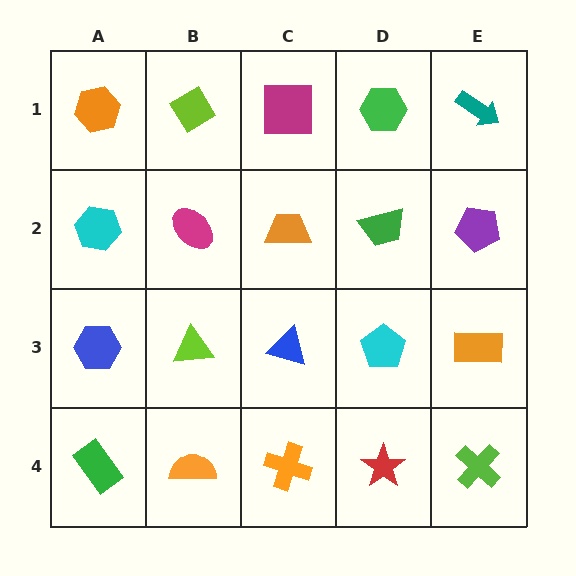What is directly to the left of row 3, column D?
A blue triangle.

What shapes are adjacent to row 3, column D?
A green trapezoid (row 2, column D), a red star (row 4, column D), a blue triangle (row 3, column C), an orange rectangle (row 3, column E).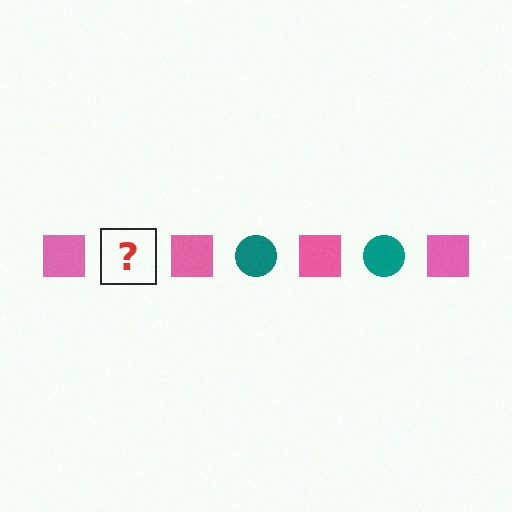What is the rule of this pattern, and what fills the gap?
The rule is that the pattern alternates between pink square and teal circle. The gap should be filled with a teal circle.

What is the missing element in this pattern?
The missing element is a teal circle.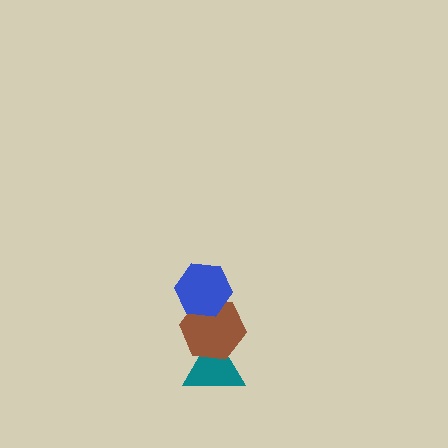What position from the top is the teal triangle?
The teal triangle is 3rd from the top.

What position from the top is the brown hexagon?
The brown hexagon is 2nd from the top.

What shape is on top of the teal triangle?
The brown hexagon is on top of the teal triangle.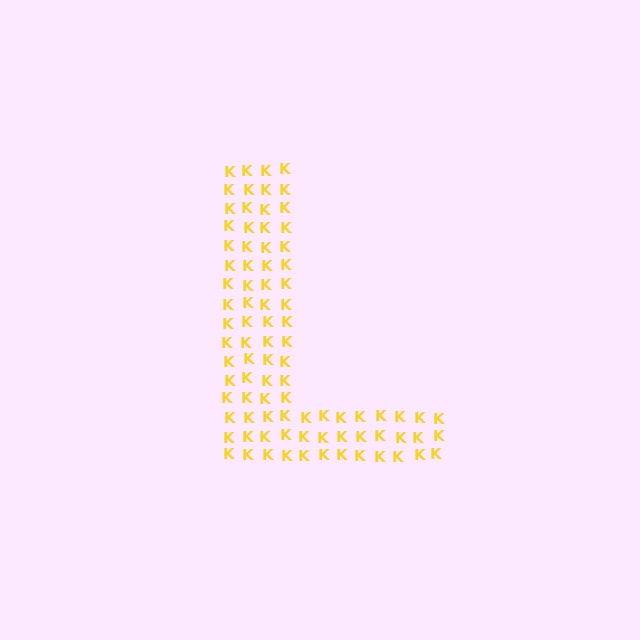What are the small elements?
The small elements are letter K's.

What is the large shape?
The large shape is the letter L.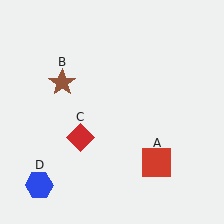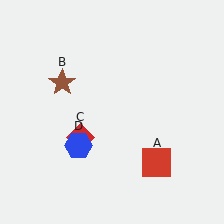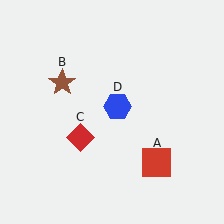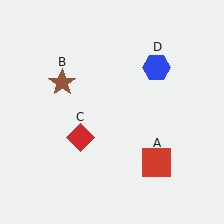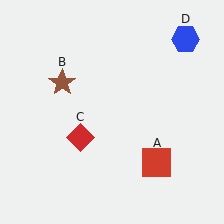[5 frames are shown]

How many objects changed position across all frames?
1 object changed position: blue hexagon (object D).